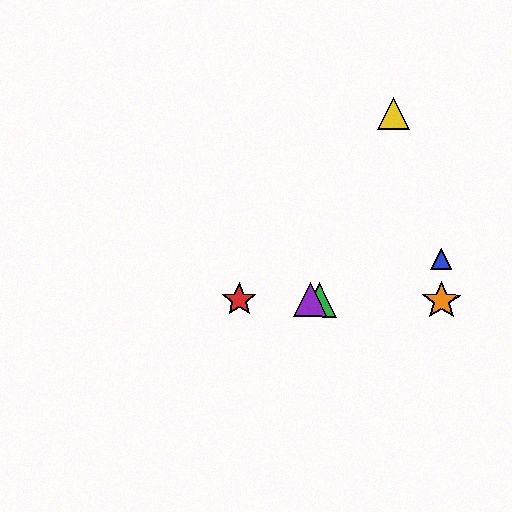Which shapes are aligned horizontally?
The red star, the green triangle, the purple triangle, the orange star are aligned horizontally.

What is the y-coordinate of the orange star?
The orange star is at y≈301.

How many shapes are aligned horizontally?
4 shapes (the red star, the green triangle, the purple triangle, the orange star) are aligned horizontally.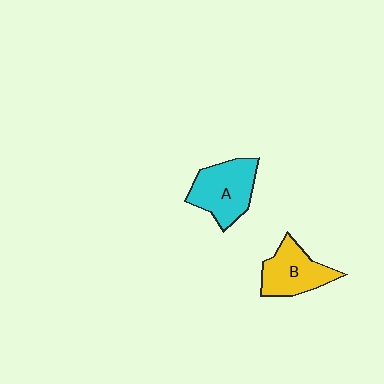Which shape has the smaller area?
Shape B (yellow).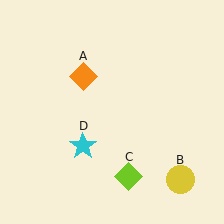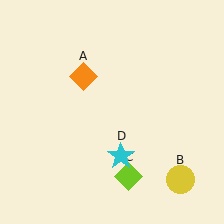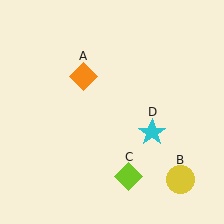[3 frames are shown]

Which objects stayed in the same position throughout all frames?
Orange diamond (object A) and yellow circle (object B) and lime diamond (object C) remained stationary.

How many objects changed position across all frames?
1 object changed position: cyan star (object D).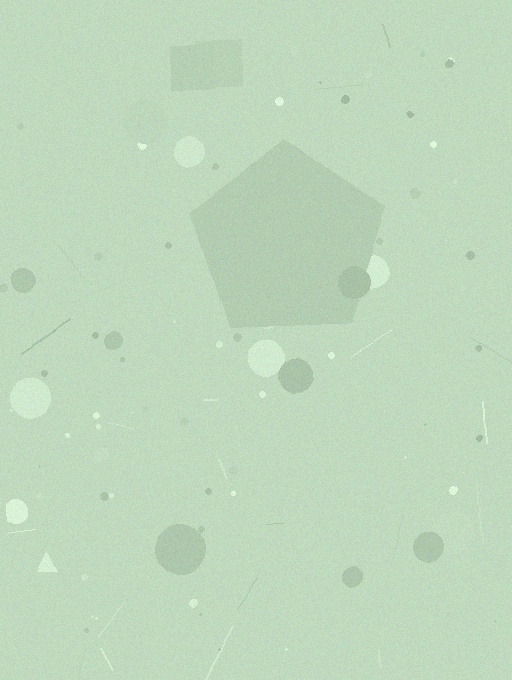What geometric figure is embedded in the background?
A pentagon is embedded in the background.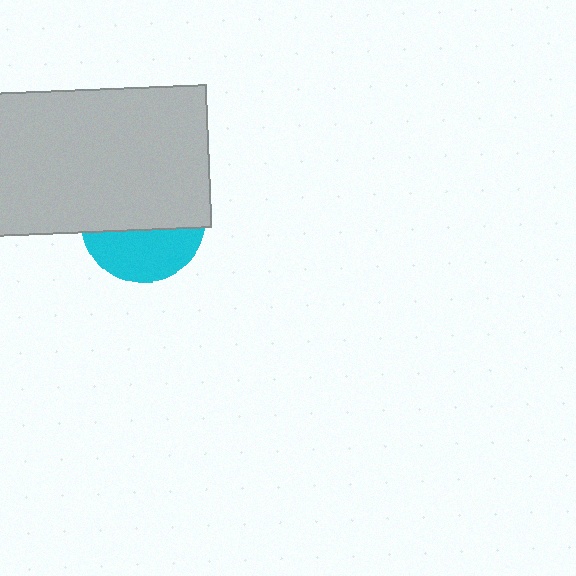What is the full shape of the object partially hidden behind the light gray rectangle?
The partially hidden object is a cyan circle.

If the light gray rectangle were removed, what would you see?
You would see the complete cyan circle.